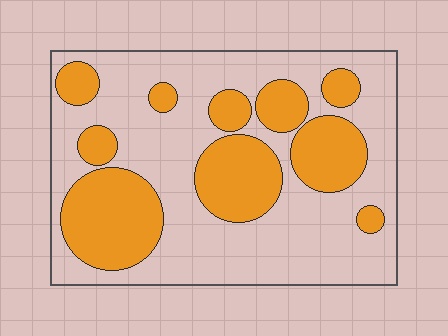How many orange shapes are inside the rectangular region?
10.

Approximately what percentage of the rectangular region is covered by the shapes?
Approximately 35%.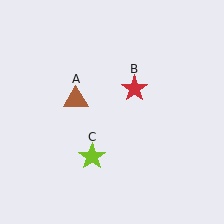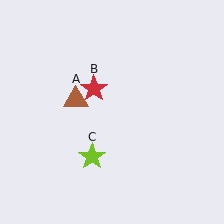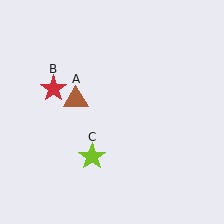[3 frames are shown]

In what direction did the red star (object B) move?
The red star (object B) moved left.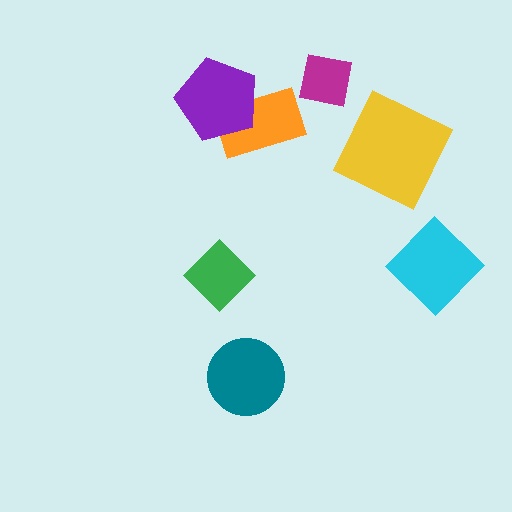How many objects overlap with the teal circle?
0 objects overlap with the teal circle.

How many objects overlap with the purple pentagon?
1 object overlaps with the purple pentagon.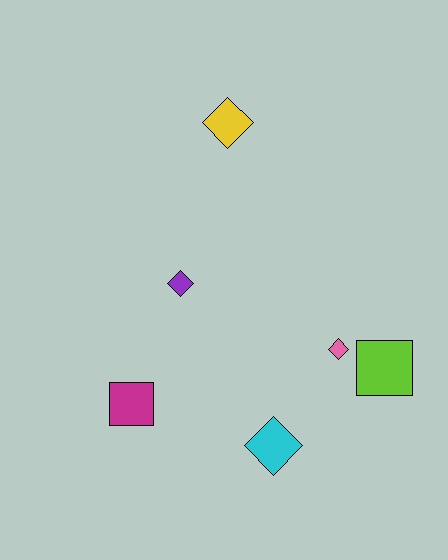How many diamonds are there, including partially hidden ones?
There are 4 diamonds.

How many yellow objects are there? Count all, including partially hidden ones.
There is 1 yellow object.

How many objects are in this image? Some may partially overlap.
There are 6 objects.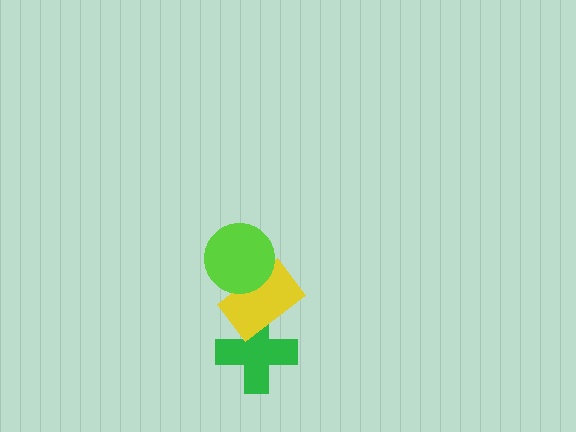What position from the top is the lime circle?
The lime circle is 1st from the top.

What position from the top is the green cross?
The green cross is 3rd from the top.